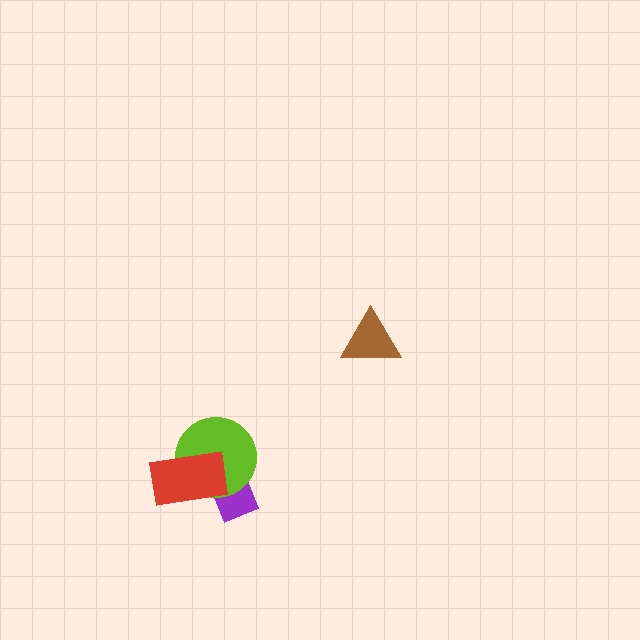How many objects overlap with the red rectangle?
2 objects overlap with the red rectangle.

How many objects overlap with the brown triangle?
0 objects overlap with the brown triangle.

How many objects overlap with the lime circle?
2 objects overlap with the lime circle.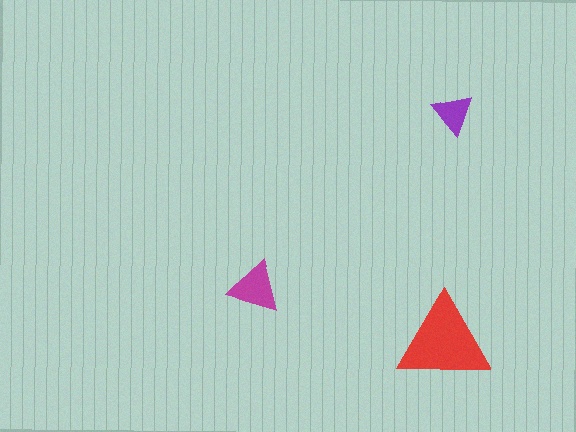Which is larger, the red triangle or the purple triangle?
The red one.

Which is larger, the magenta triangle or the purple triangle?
The magenta one.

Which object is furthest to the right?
The purple triangle is rightmost.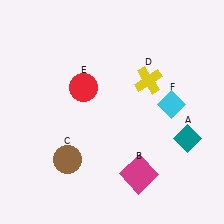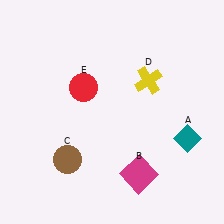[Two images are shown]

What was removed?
The cyan diamond (F) was removed in Image 2.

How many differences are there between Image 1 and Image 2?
There is 1 difference between the two images.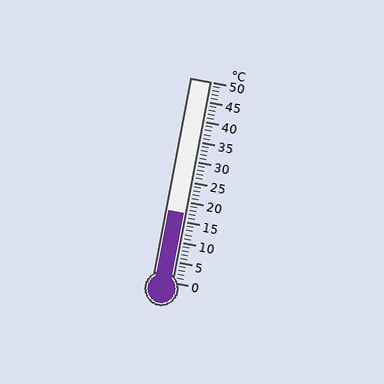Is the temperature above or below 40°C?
The temperature is below 40°C.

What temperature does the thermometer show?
The thermometer shows approximately 17°C.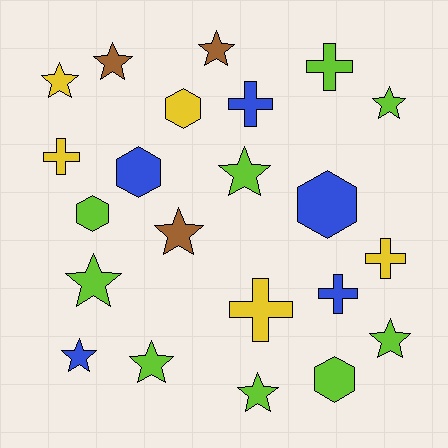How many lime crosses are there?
There is 1 lime cross.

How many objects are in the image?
There are 22 objects.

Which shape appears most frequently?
Star, with 11 objects.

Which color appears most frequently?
Lime, with 9 objects.